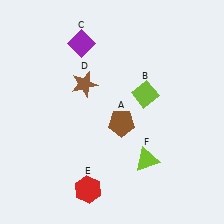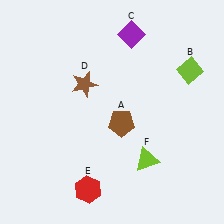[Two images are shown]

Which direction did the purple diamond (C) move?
The purple diamond (C) moved right.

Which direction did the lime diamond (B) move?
The lime diamond (B) moved right.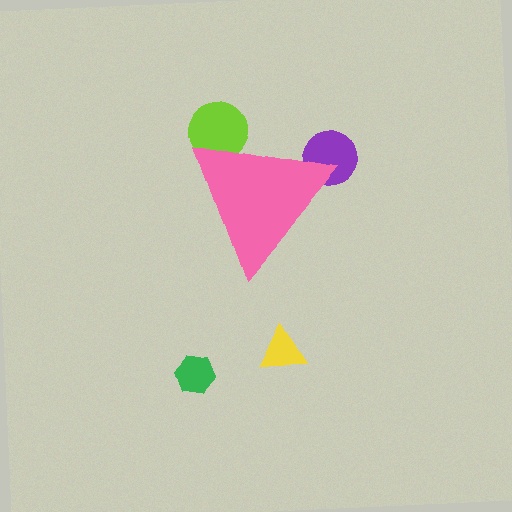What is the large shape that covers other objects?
A pink triangle.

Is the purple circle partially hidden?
Yes, the purple circle is partially hidden behind the pink triangle.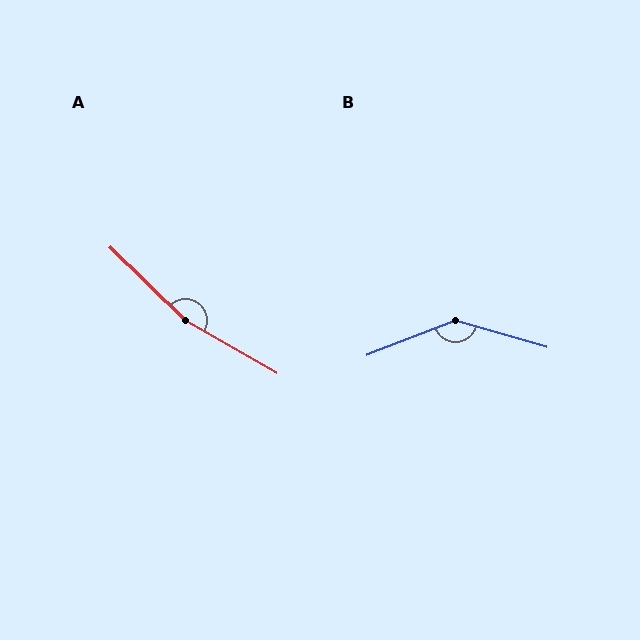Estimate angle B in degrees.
Approximately 142 degrees.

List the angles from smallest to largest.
B (142°), A (165°).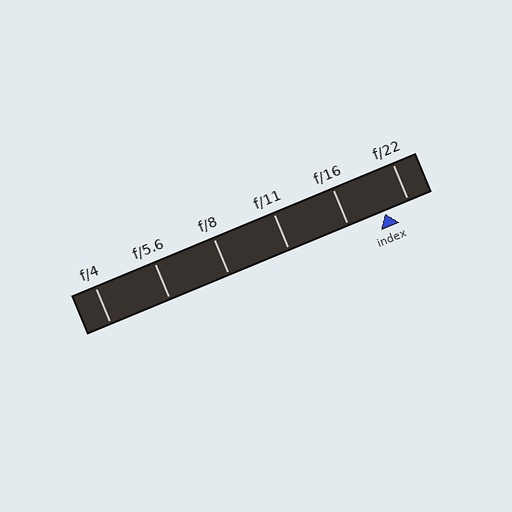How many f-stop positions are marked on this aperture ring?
There are 6 f-stop positions marked.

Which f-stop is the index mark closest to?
The index mark is closest to f/22.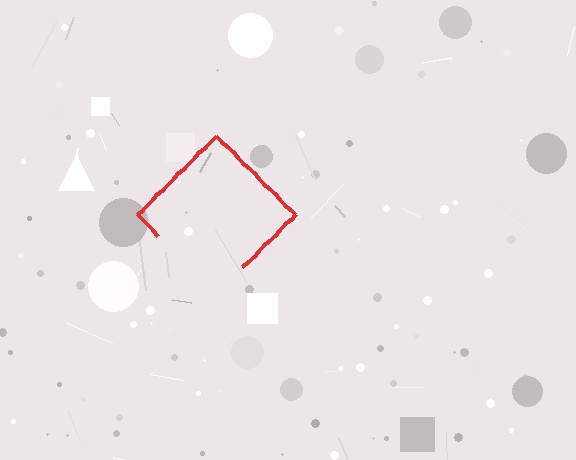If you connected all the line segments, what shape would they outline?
They would outline a diamond.